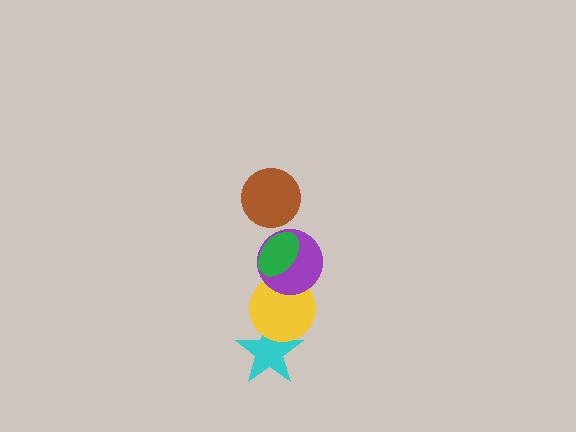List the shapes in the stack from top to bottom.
From top to bottom: the brown circle, the green ellipse, the purple circle, the yellow circle, the cyan star.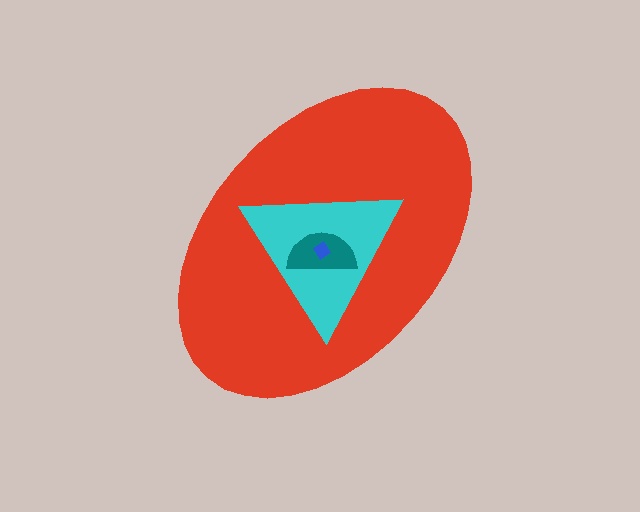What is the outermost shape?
The red ellipse.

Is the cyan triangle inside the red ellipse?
Yes.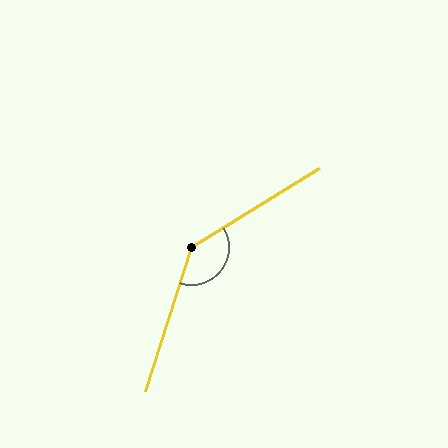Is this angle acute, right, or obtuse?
It is obtuse.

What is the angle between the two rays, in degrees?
Approximately 139 degrees.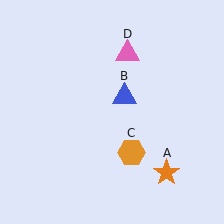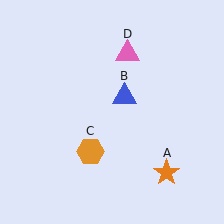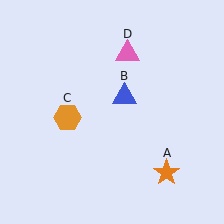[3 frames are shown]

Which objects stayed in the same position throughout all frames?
Orange star (object A) and blue triangle (object B) and pink triangle (object D) remained stationary.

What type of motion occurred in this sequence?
The orange hexagon (object C) rotated clockwise around the center of the scene.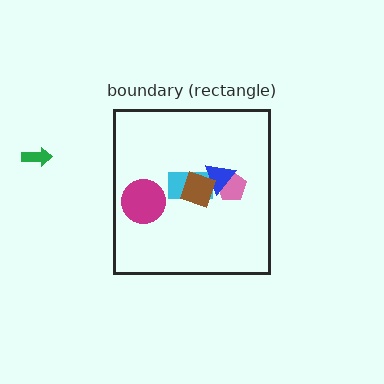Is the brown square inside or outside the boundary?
Inside.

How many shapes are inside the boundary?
5 inside, 1 outside.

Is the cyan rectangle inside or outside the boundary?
Inside.